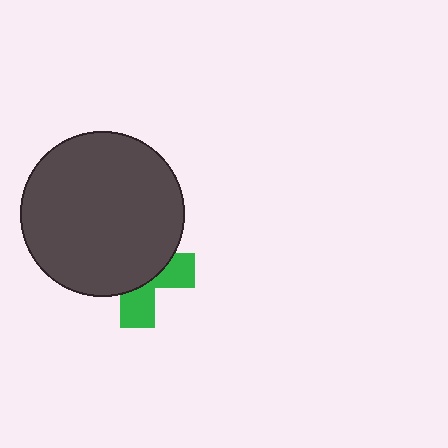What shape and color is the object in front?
The object in front is a dark gray circle.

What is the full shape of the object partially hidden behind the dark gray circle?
The partially hidden object is a green cross.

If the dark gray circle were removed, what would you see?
You would see the complete green cross.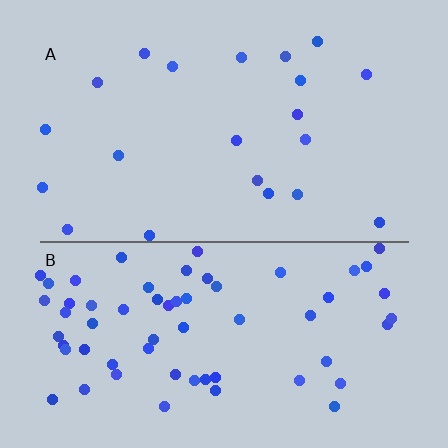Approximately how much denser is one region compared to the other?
Approximately 3.0× — region B over region A.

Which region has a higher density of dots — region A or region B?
B (the bottom).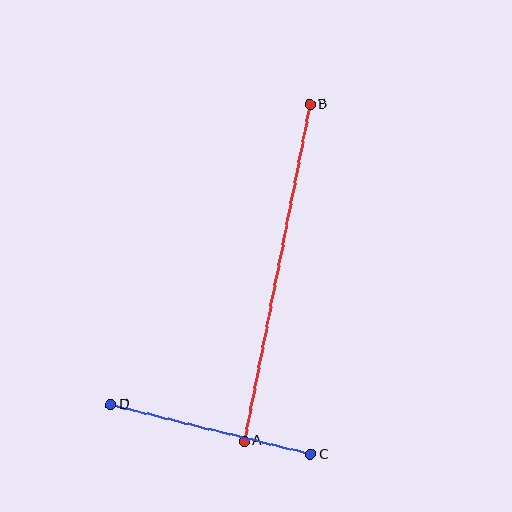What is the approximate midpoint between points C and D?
The midpoint is at approximately (211, 430) pixels.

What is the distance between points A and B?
The distance is approximately 343 pixels.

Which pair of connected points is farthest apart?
Points A and B are farthest apart.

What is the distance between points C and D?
The distance is approximately 206 pixels.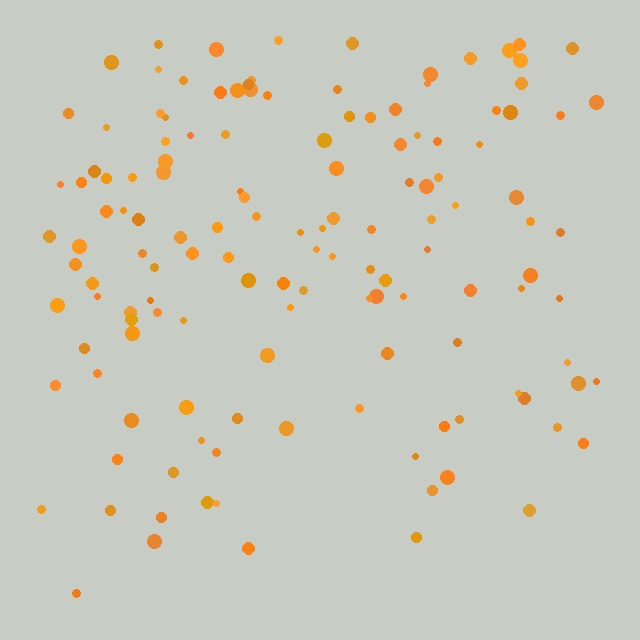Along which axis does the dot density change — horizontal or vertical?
Vertical.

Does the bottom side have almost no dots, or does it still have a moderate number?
Still a moderate number, just noticeably fewer than the top.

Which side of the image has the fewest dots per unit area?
The bottom.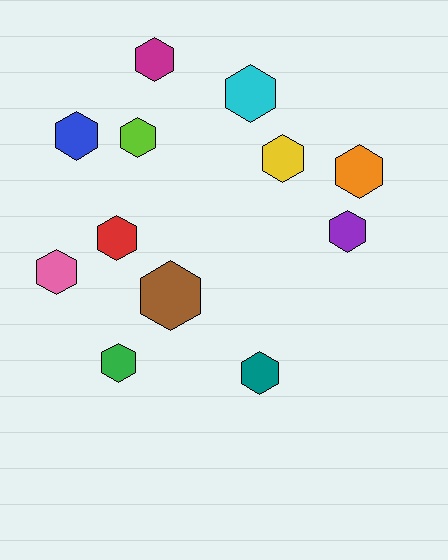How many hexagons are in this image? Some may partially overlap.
There are 12 hexagons.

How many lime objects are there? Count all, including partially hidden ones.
There is 1 lime object.